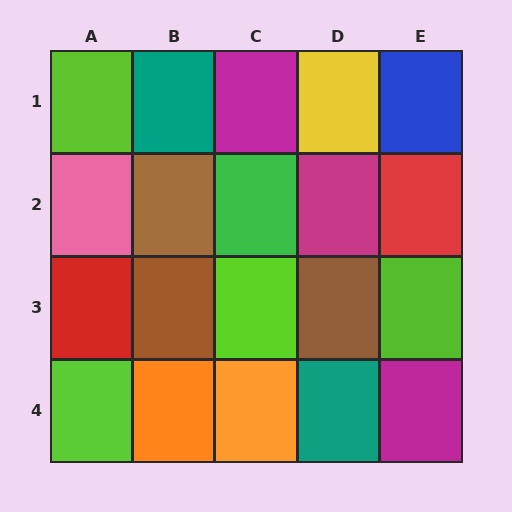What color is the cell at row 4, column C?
Orange.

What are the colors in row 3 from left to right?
Red, brown, lime, brown, lime.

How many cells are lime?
4 cells are lime.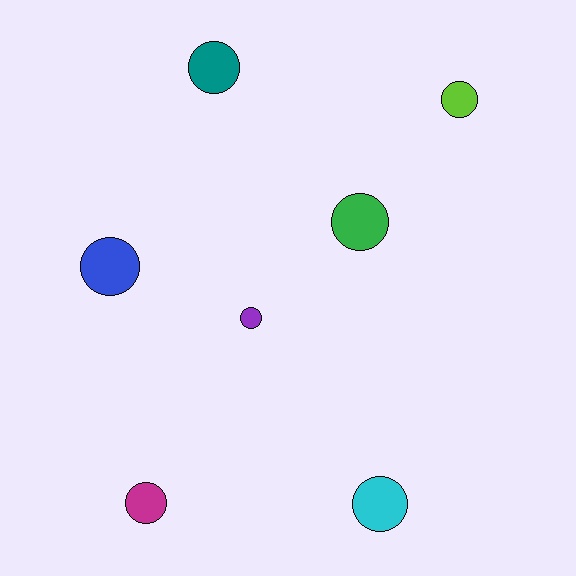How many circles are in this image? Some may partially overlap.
There are 7 circles.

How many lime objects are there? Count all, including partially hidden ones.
There is 1 lime object.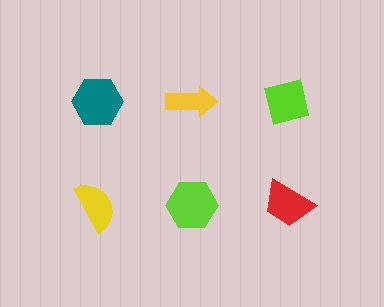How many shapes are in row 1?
3 shapes.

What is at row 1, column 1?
A teal hexagon.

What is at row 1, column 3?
A lime square.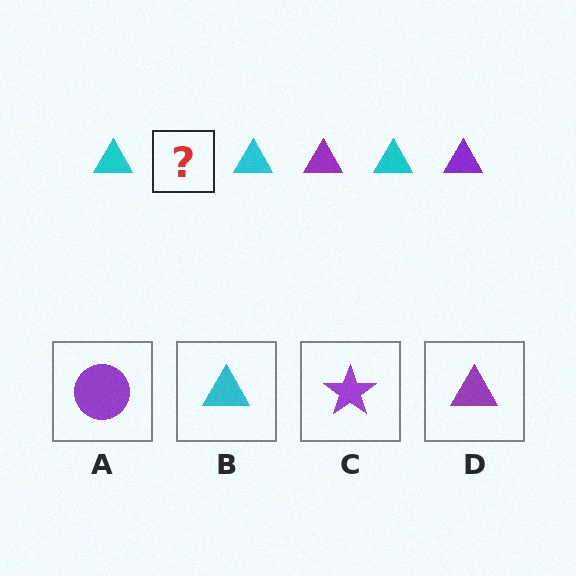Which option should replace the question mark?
Option D.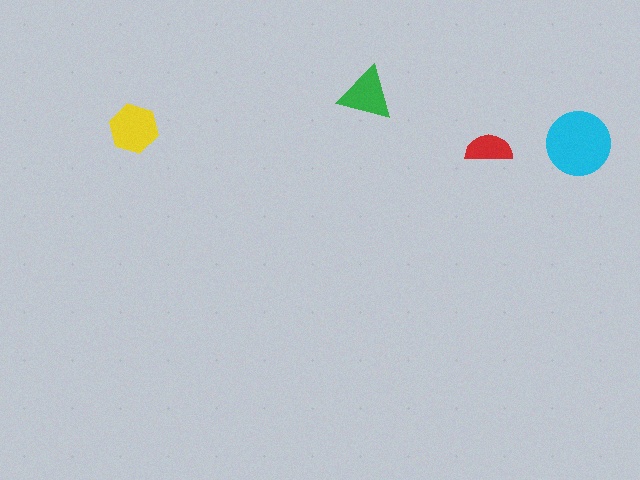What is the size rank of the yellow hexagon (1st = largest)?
2nd.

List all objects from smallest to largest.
The red semicircle, the green triangle, the yellow hexagon, the cyan circle.